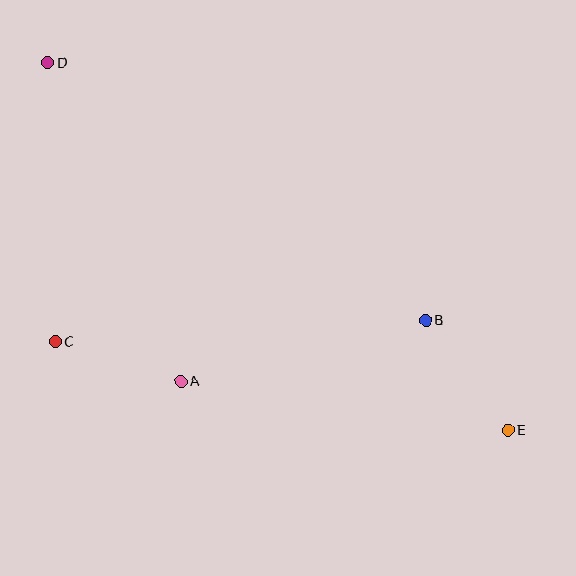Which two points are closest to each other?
Points A and C are closest to each other.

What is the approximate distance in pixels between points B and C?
The distance between B and C is approximately 371 pixels.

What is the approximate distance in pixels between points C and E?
The distance between C and E is approximately 461 pixels.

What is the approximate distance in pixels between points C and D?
The distance between C and D is approximately 279 pixels.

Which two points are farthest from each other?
Points D and E are farthest from each other.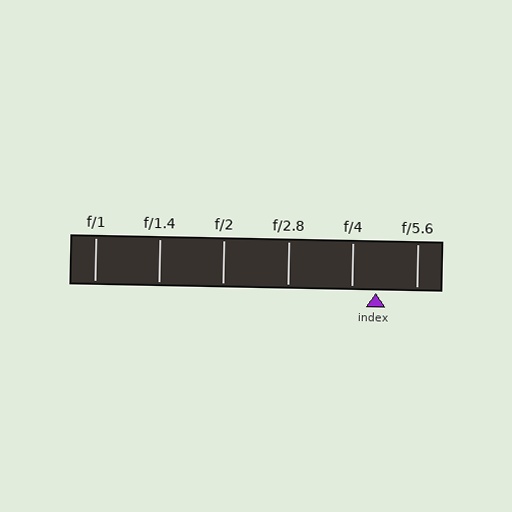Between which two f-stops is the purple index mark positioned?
The index mark is between f/4 and f/5.6.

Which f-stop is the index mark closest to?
The index mark is closest to f/4.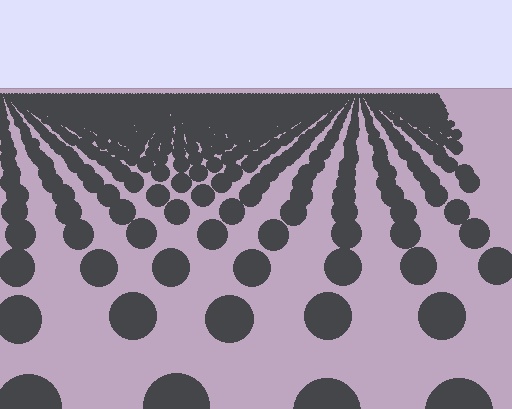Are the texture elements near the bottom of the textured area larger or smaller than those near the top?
Larger. Near the bottom, elements are closer to the viewer and appear at a bigger on-screen size.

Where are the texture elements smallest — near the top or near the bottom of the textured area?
Near the top.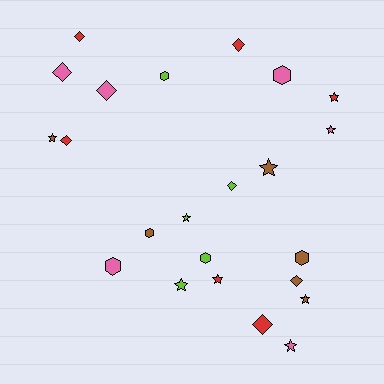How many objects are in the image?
There are 23 objects.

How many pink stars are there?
There are 2 pink stars.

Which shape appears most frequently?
Star, with 9 objects.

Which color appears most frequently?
Red, with 6 objects.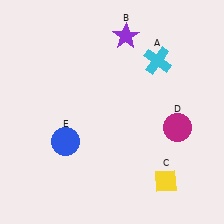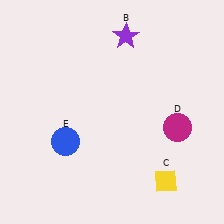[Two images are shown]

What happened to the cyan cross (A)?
The cyan cross (A) was removed in Image 2. It was in the top-right area of Image 1.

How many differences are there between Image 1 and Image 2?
There is 1 difference between the two images.